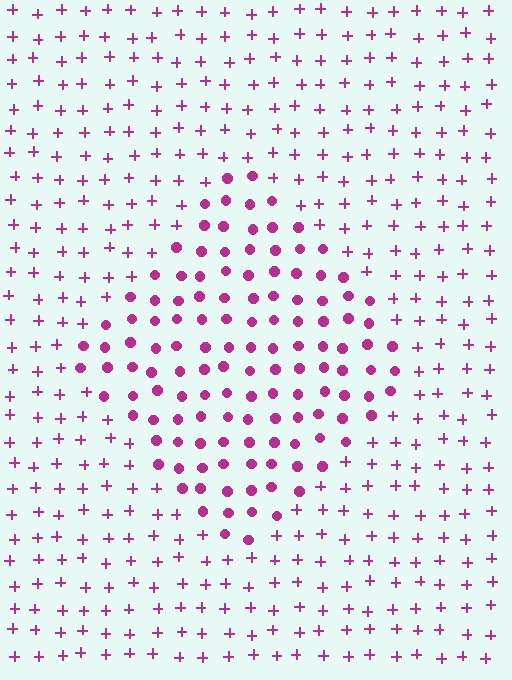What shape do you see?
I see a diamond.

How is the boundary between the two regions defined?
The boundary is defined by a change in element shape: circles inside vs. plus signs outside. All elements share the same color and spacing.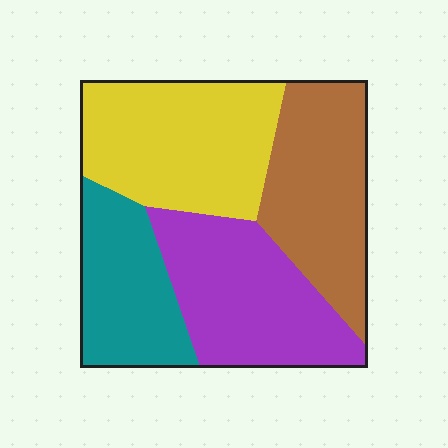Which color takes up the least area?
Teal, at roughly 20%.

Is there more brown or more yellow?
Yellow.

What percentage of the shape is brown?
Brown covers roughly 25% of the shape.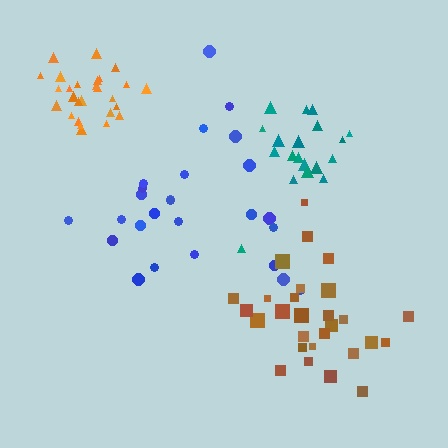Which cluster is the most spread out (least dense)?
Blue.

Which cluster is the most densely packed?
Orange.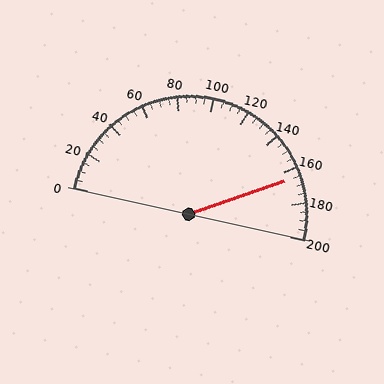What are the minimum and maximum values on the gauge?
The gauge ranges from 0 to 200.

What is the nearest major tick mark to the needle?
The nearest major tick mark is 160.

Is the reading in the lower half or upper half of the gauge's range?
The reading is in the upper half of the range (0 to 200).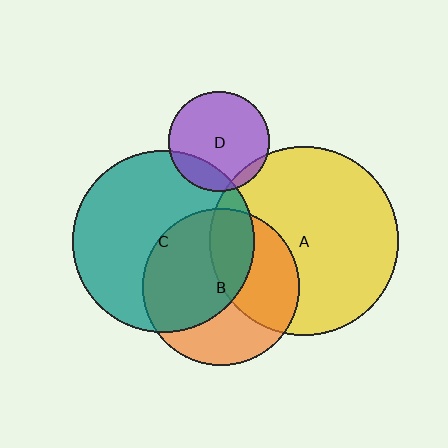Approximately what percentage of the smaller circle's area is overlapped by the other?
Approximately 5%.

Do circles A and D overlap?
Yes.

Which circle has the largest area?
Circle A (yellow).